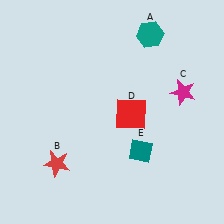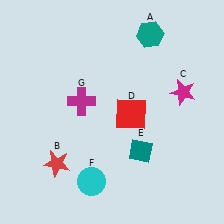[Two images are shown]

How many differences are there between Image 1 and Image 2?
There are 2 differences between the two images.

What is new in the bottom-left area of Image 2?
A cyan circle (F) was added in the bottom-left area of Image 2.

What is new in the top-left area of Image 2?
A magenta cross (G) was added in the top-left area of Image 2.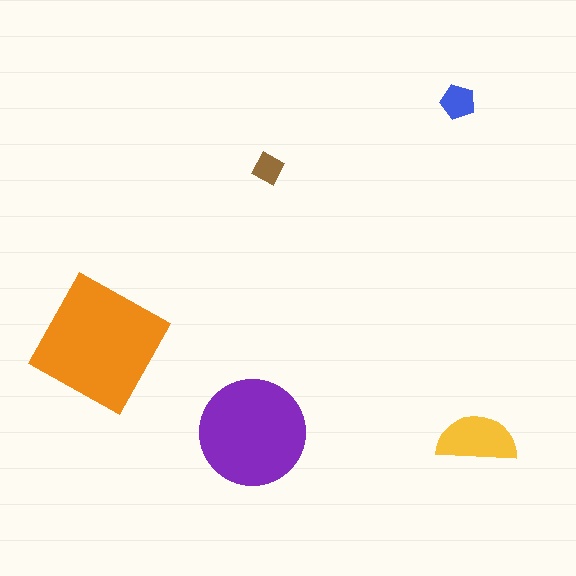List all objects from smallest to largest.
The brown diamond, the blue pentagon, the yellow semicircle, the purple circle, the orange square.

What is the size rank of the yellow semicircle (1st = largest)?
3rd.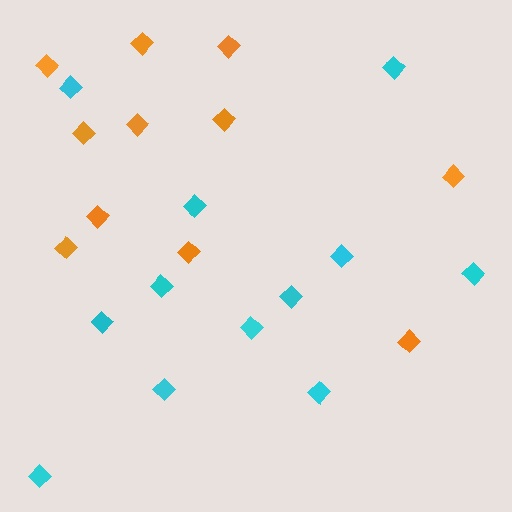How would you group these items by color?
There are 2 groups: one group of orange diamonds (11) and one group of cyan diamonds (12).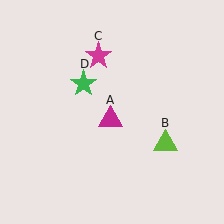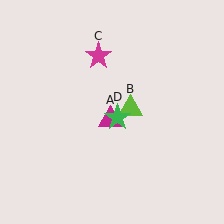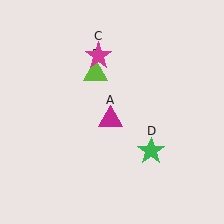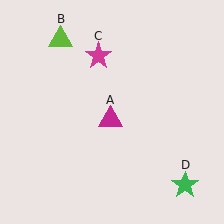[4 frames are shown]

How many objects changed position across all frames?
2 objects changed position: lime triangle (object B), green star (object D).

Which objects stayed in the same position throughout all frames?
Magenta triangle (object A) and magenta star (object C) remained stationary.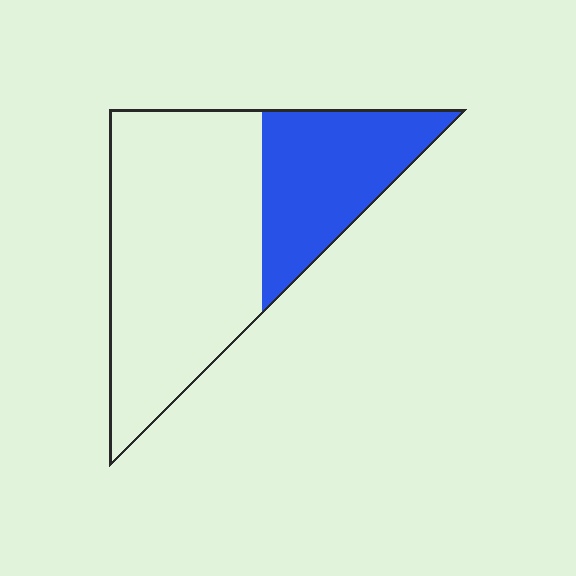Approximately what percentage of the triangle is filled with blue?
Approximately 35%.